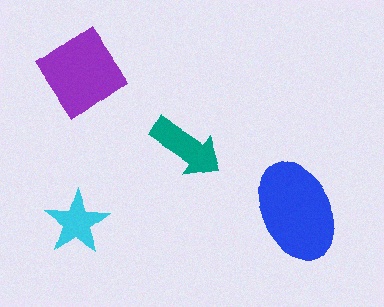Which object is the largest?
The blue ellipse.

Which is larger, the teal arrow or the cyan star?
The teal arrow.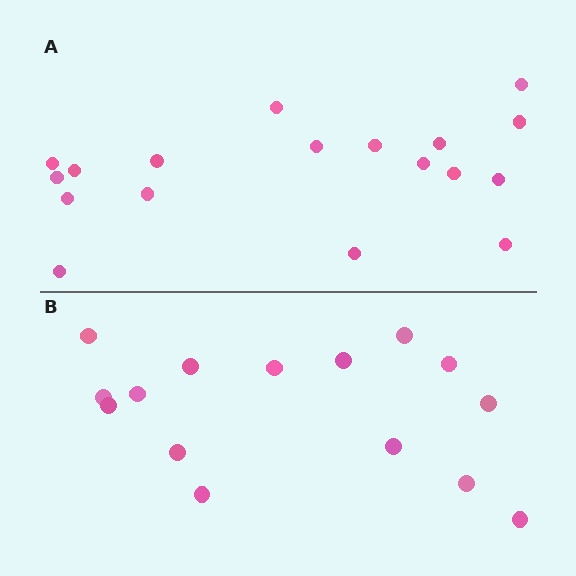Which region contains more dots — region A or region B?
Region A (the top region) has more dots.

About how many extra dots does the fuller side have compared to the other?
Region A has just a few more — roughly 2 or 3 more dots than region B.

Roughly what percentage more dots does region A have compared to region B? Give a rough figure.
About 20% more.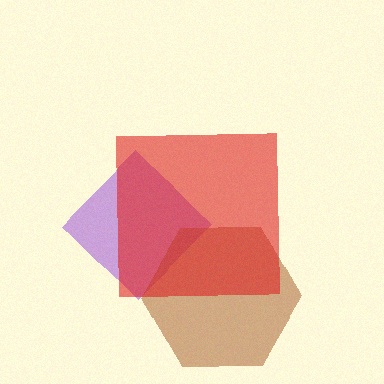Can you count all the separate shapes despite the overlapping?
Yes, there are 3 separate shapes.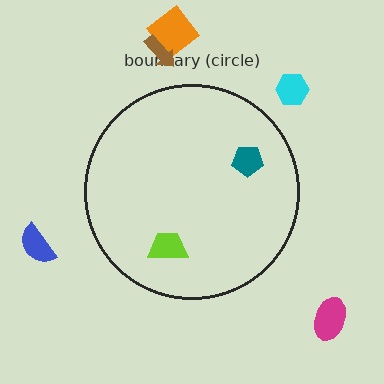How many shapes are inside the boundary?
2 inside, 5 outside.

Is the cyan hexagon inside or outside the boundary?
Outside.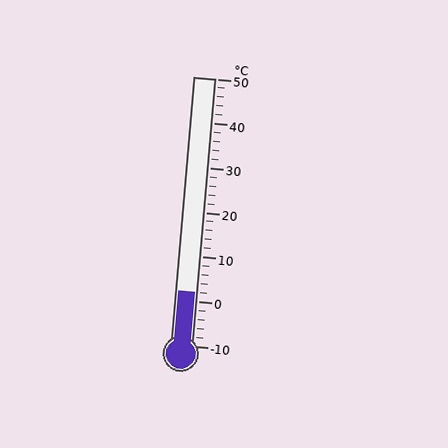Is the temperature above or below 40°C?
The temperature is below 40°C.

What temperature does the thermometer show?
The thermometer shows approximately 2°C.